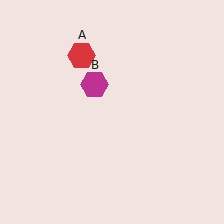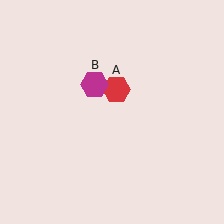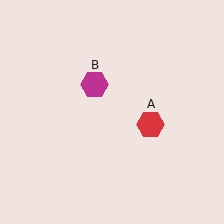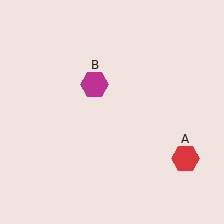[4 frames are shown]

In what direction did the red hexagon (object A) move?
The red hexagon (object A) moved down and to the right.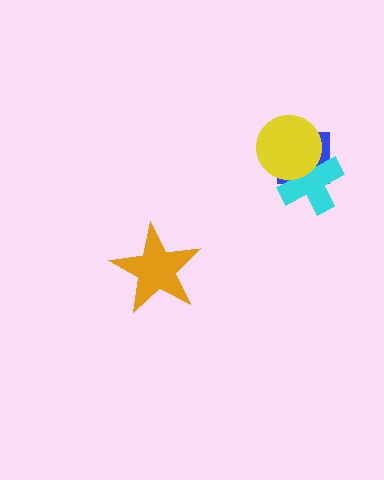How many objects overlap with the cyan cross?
2 objects overlap with the cyan cross.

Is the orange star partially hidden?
No, no other shape covers it.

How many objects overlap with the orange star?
0 objects overlap with the orange star.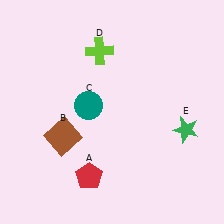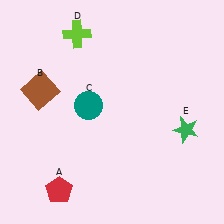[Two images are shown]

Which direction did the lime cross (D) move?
The lime cross (D) moved left.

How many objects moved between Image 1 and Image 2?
3 objects moved between the two images.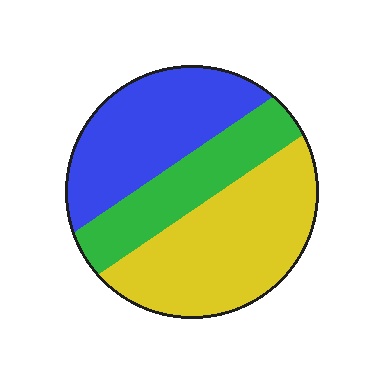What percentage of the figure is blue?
Blue covers about 35% of the figure.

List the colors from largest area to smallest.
From largest to smallest: yellow, blue, green.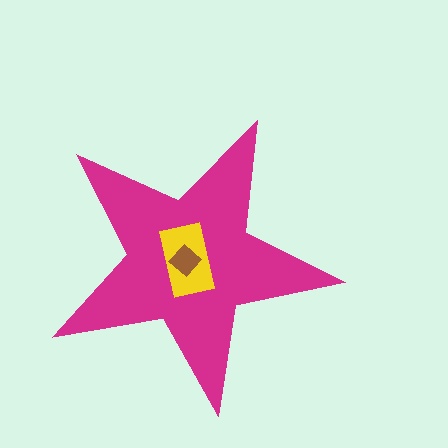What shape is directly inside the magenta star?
The yellow rectangle.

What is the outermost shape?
The magenta star.